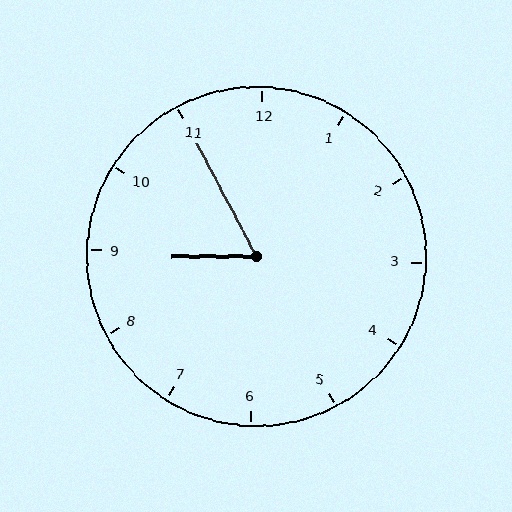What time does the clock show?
8:55.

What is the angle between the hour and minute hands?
Approximately 62 degrees.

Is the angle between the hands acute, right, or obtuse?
It is acute.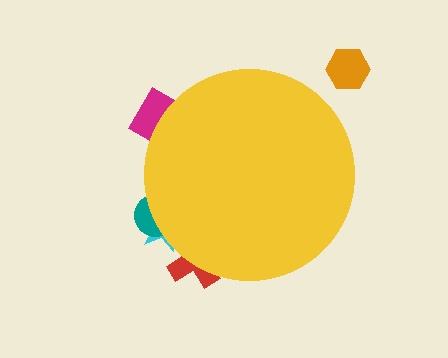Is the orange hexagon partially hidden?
No, the orange hexagon is fully visible.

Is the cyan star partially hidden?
Yes, the cyan star is partially hidden behind the yellow circle.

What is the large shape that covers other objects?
A yellow circle.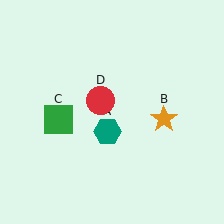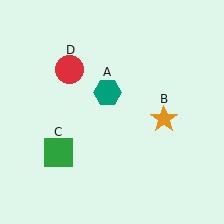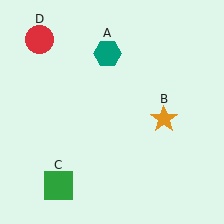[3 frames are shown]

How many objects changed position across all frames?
3 objects changed position: teal hexagon (object A), green square (object C), red circle (object D).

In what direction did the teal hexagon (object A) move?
The teal hexagon (object A) moved up.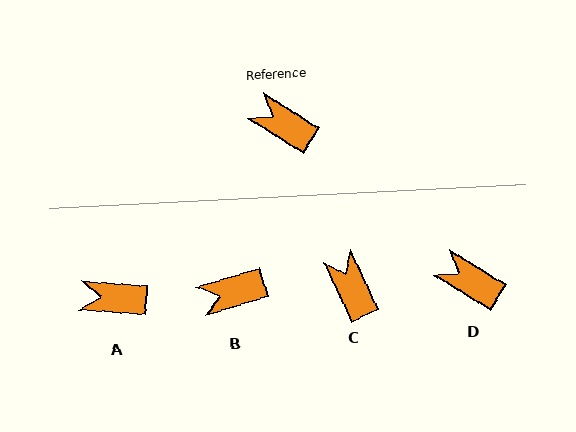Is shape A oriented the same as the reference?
No, it is off by about 28 degrees.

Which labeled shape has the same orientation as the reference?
D.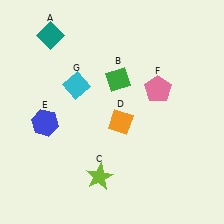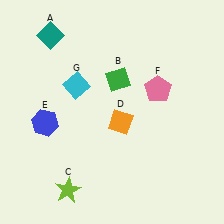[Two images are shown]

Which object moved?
The lime star (C) moved left.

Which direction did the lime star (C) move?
The lime star (C) moved left.